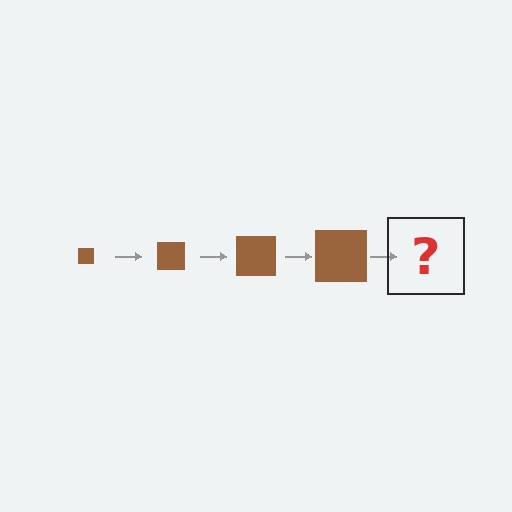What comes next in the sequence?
The next element should be a brown square, larger than the previous one.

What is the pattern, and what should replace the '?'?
The pattern is that the square gets progressively larger each step. The '?' should be a brown square, larger than the previous one.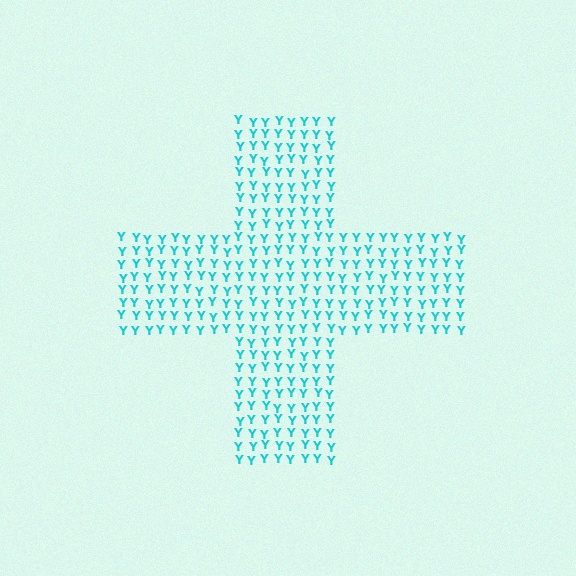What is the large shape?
The large shape is a cross.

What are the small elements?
The small elements are letter Y's.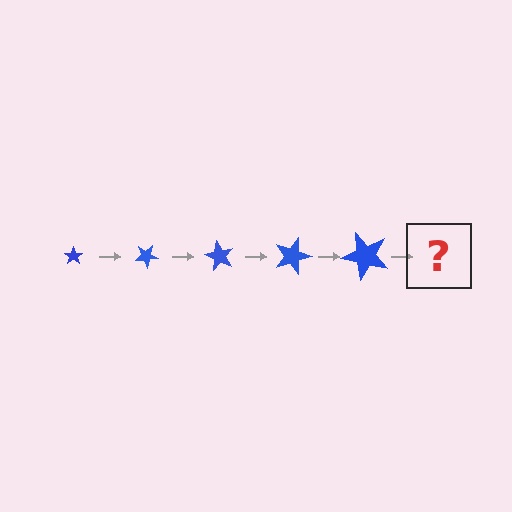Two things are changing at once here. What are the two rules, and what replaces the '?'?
The two rules are that the star grows larger each step and it rotates 30 degrees each step. The '?' should be a star, larger than the previous one and rotated 150 degrees from the start.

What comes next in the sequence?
The next element should be a star, larger than the previous one and rotated 150 degrees from the start.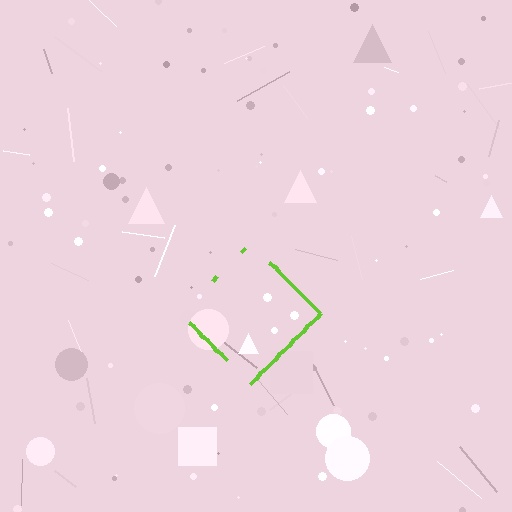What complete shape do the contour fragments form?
The contour fragments form a diamond.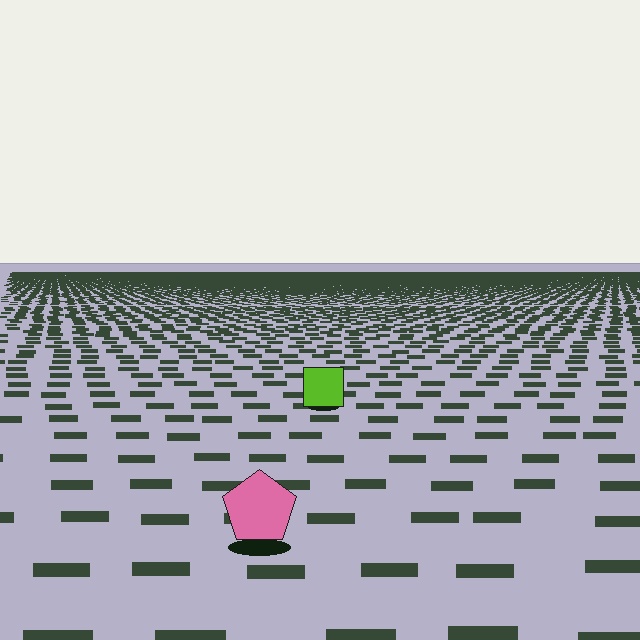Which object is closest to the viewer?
The pink pentagon is closest. The texture marks near it are larger and more spread out.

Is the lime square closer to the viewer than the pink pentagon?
No. The pink pentagon is closer — you can tell from the texture gradient: the ground texture is coarser near it.